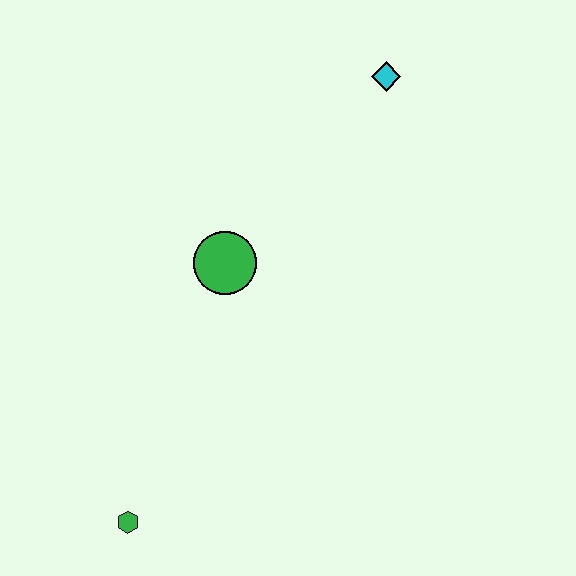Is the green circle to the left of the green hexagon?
No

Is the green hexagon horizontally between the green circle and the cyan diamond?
No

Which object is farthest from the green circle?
The green hexagon is farthest from the green circle.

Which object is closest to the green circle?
The cyan diamond is closest to the green circle.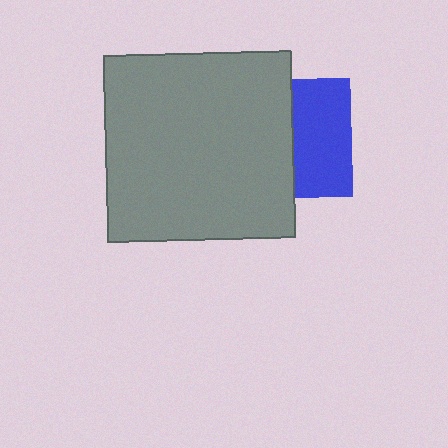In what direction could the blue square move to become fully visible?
The blue square could move right. That would shift it out from behind the gray square entirely.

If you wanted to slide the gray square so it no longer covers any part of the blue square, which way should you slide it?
Slide it left — that is the most direct way to separate the two shapes.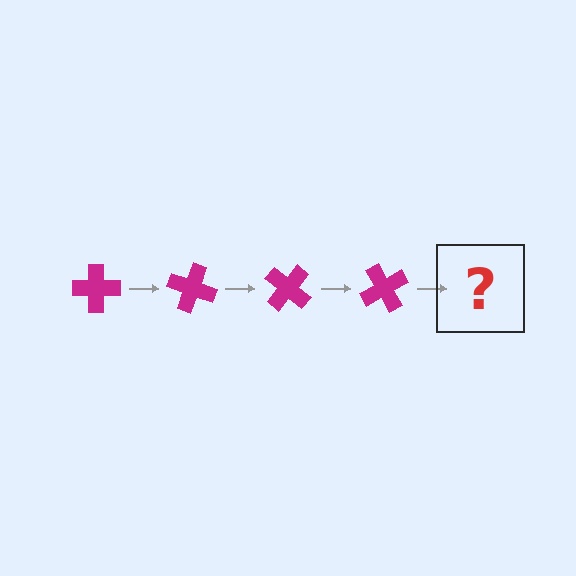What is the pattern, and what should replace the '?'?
The pattern is that the cross rotates 20 degrees each step. The '?' should be a magenta cross rotated 80 degrees.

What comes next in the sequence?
The next element should be a magenta cross rotated 80 degrees.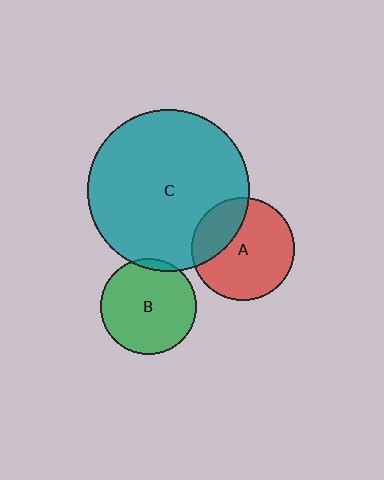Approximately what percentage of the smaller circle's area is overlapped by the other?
Approximately 30%.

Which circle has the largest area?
Circle C (teal).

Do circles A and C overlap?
Yes.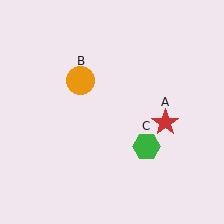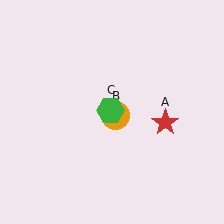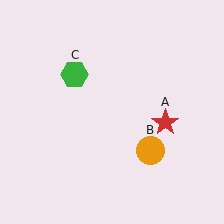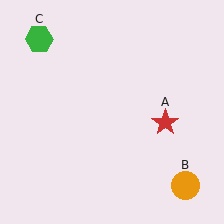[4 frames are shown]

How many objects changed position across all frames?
2 objects changed position: orange circle (object B), green hexagon (object C).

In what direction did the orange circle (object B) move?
The orange circle (object B) moved down and to the right.